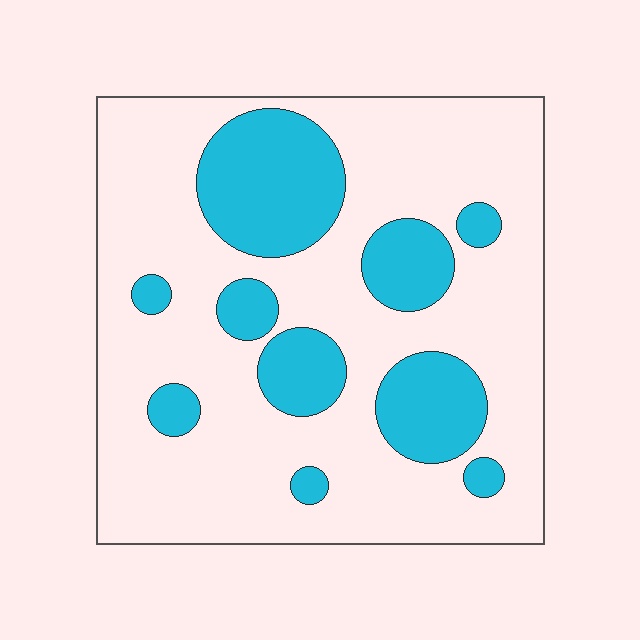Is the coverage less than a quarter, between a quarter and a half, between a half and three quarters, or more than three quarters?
Between a quarter and a half.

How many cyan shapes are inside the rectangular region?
10.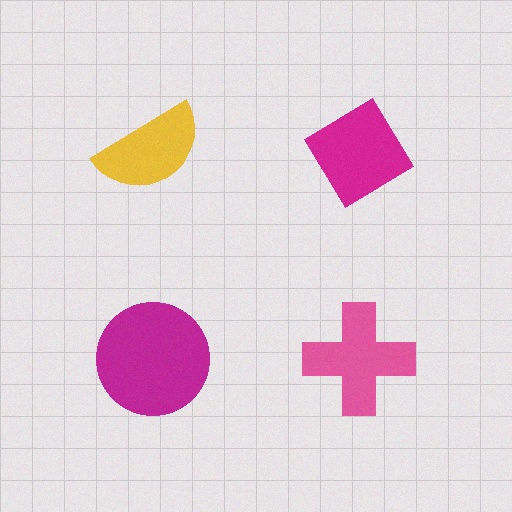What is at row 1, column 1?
A yellow semicircle.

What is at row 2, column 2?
A pink cross.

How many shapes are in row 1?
2 shapes.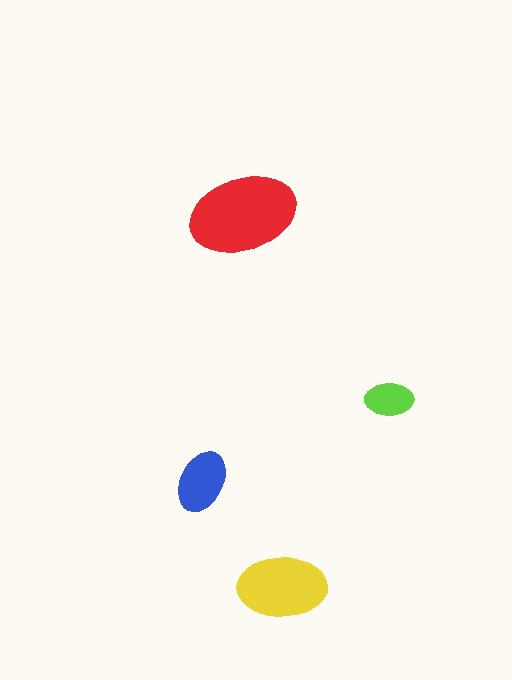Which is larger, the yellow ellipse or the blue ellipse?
The yellow one.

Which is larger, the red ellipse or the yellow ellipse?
The red one.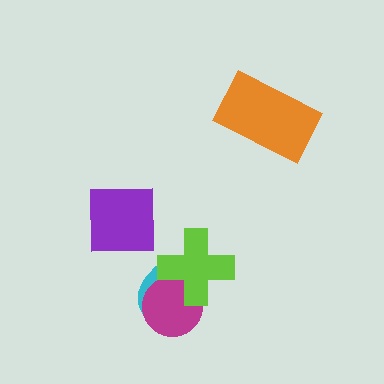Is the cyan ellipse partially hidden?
Yes, it is partially covered by another shape.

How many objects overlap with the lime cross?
2 objects overlap with the lime cross.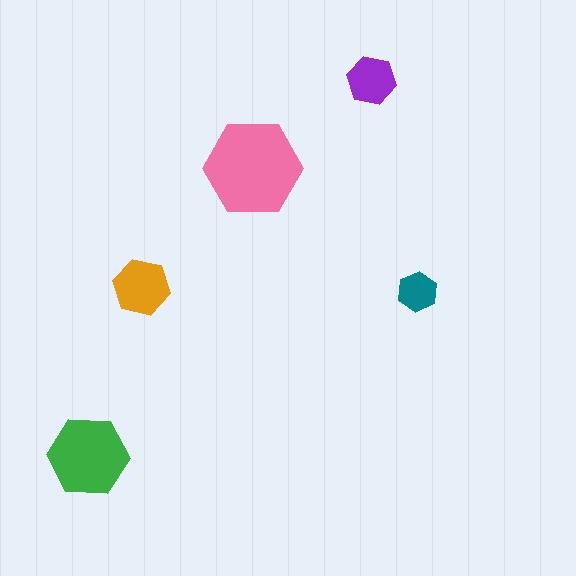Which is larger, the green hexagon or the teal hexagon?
The green one.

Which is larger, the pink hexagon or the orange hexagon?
The pink one.